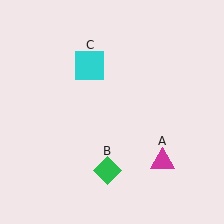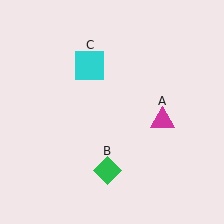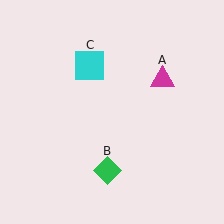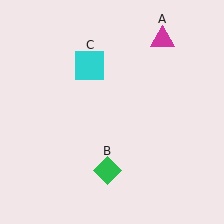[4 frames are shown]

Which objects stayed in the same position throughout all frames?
Green diamond (object B) and cyan square (object C) remained stationary.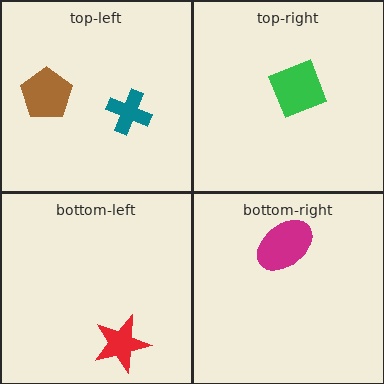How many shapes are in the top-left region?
2.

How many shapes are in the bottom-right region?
1.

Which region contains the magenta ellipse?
The bottom-right region.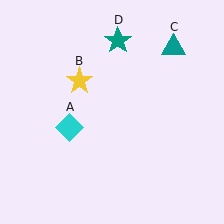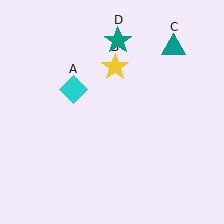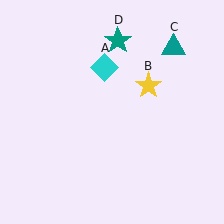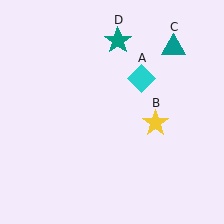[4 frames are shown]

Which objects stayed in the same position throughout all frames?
Teal triangle (object C) and teal star (object D) remained stationary.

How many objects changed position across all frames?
2 objects changed position: cyan diamond (object A), yellow star (object B).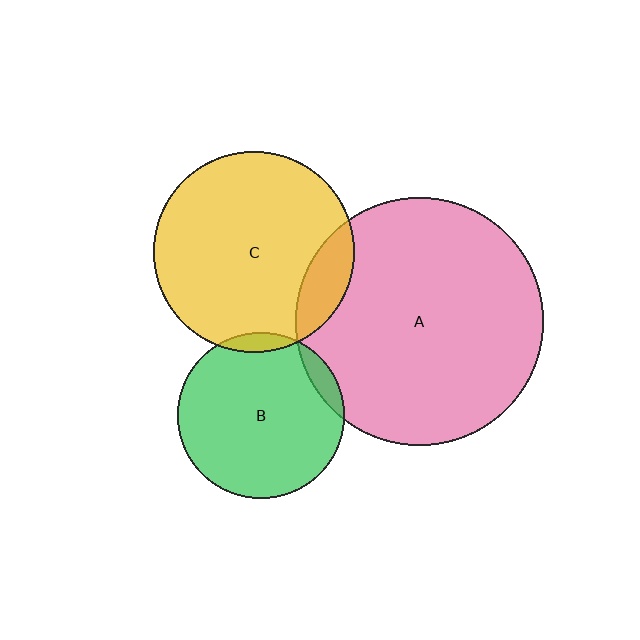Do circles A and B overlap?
Yes.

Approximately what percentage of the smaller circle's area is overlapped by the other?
Approximately 5%.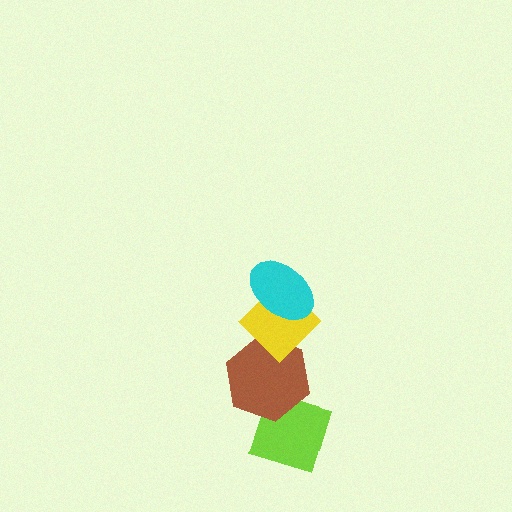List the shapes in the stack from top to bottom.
From top to bottom: the cyan ellipse, the yellow diamond, the brown hexagon, the lime diamond.